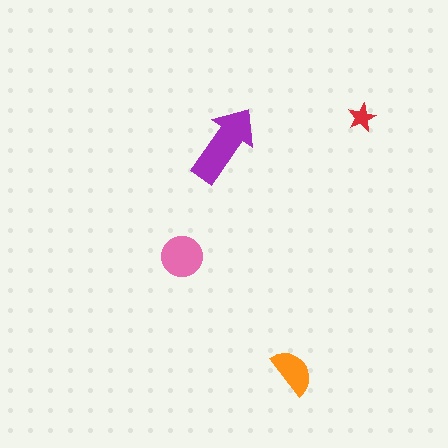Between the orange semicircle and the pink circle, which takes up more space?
The pink circle.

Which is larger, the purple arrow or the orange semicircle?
The purple arrow.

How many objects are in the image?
There are 4 objects in the image.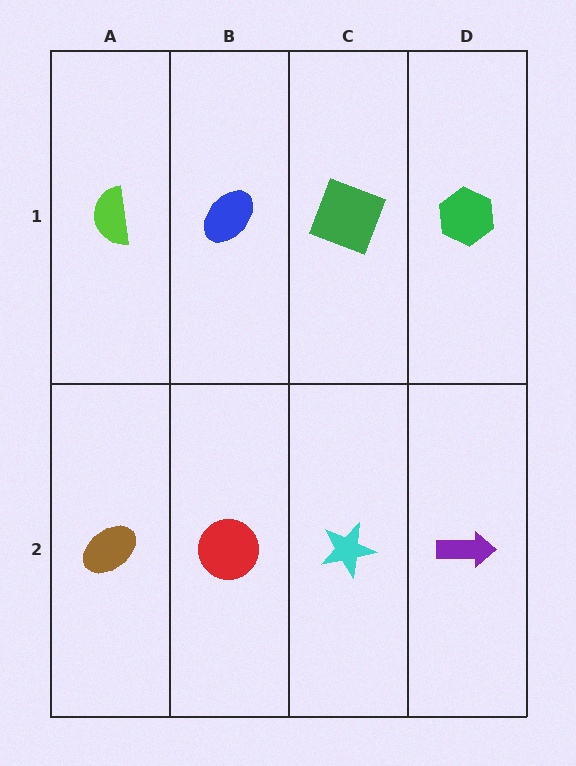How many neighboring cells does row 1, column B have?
3.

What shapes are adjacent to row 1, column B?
A red circle (row 2, column B), a lime semicircle (row 1, column A), a green square (row 1, column C).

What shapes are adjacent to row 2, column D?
A green hexagon (row 1, column D), a cyan star (row 2, column C).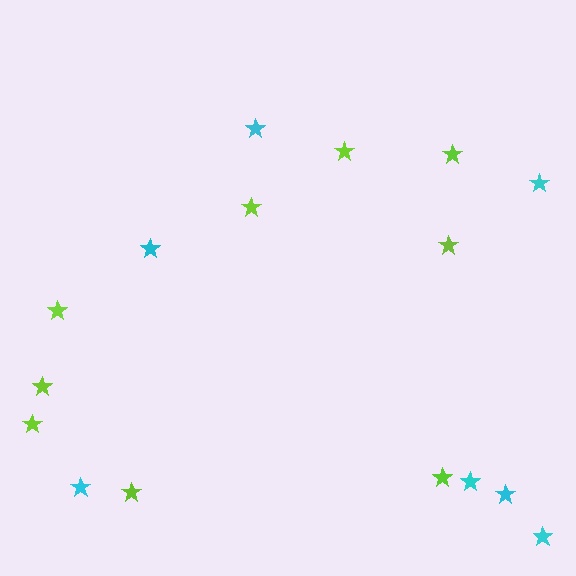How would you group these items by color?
There are 2 groups: one group of lime stars (9) and one group of cyan stars (7).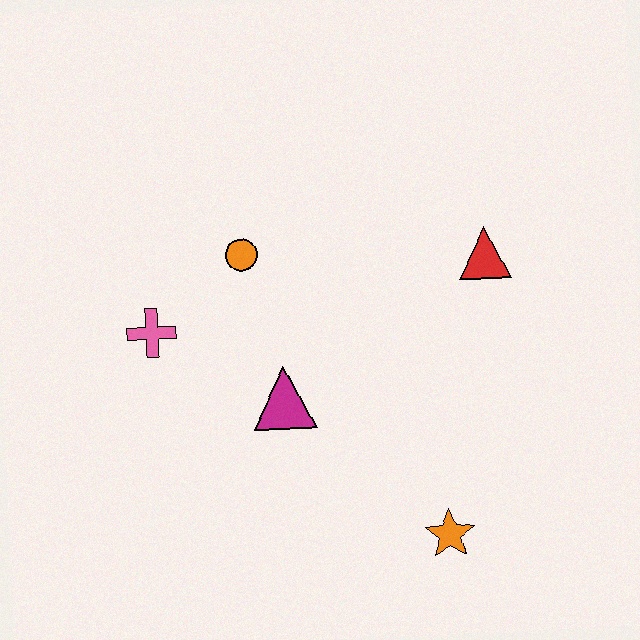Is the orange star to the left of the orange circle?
No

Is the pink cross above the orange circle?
No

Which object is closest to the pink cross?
The orange circle is closest to the pink cross.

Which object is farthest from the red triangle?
The pink cross is farthest from the red triangle.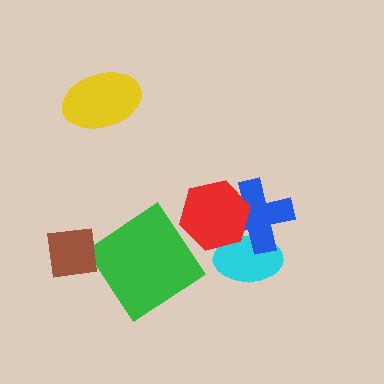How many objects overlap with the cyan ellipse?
2 objects overlap with the cyan ellipse.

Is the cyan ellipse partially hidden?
Yes, it is partially covered by another shape.